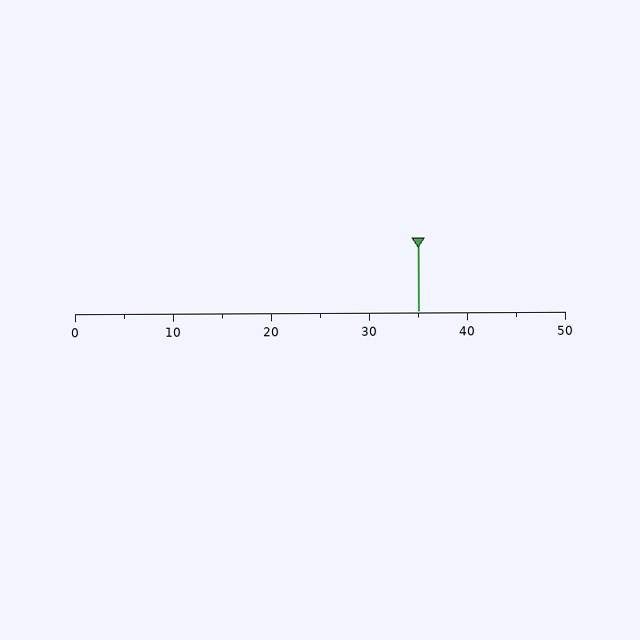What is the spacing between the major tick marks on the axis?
The major ticks are spaced 10 apart.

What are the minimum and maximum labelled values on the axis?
The axis runs from 0 to 50.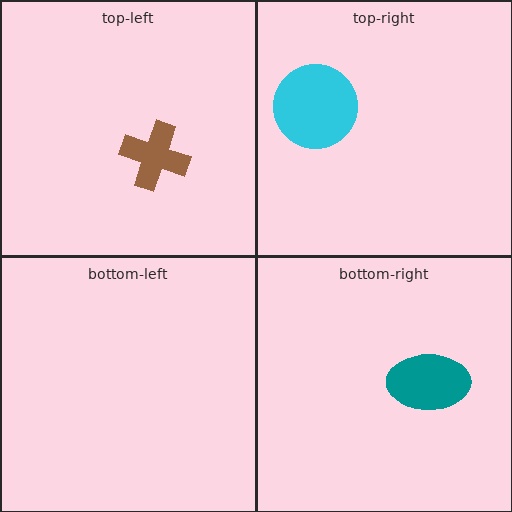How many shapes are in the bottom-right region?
1.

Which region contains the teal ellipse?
The bottom-right region.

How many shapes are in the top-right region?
1.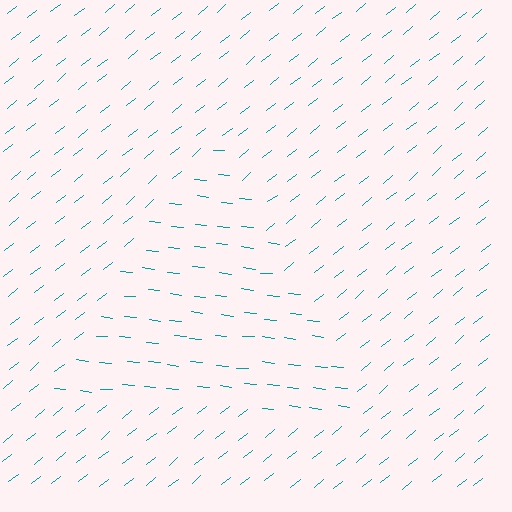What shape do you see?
I see a triangle.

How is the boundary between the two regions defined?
The boundary is defined purely by a change in line orientation (approximately 45 degrees difference). All lines are the same color and thickness.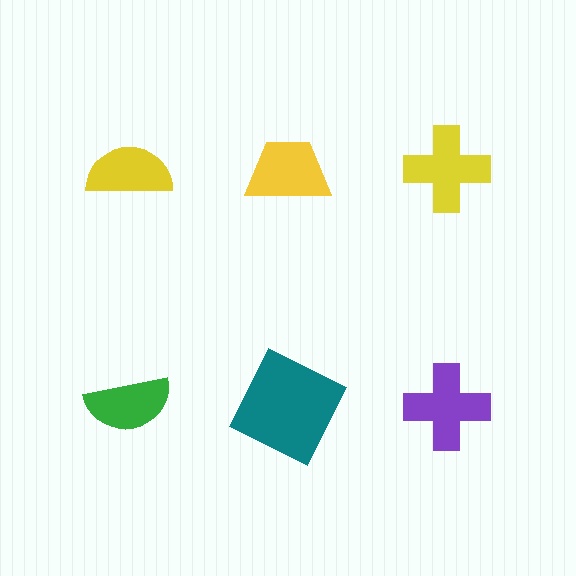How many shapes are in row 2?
3 shapes.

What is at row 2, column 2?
A teal square.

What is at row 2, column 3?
A purple cross.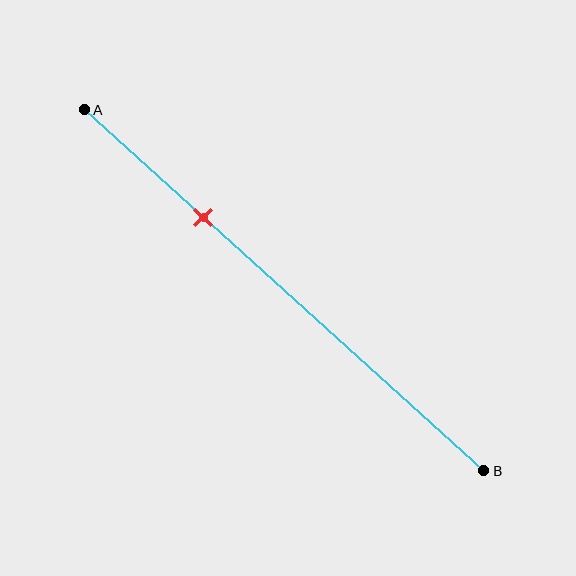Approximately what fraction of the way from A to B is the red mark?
The red mark is approximately 30% of the way from A to B.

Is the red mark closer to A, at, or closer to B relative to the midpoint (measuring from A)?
The red mark is closer to point A than the midpoint of segment AB.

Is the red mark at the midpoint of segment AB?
No, the mark is at about 30% from A, not at the 50% midpoint.